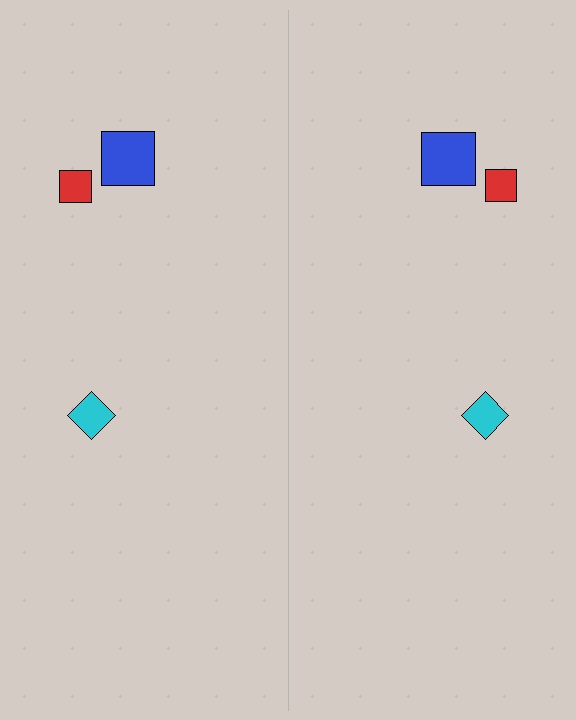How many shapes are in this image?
There are 6 shapes in this image.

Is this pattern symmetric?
Yes, this pattern has bilateral (reflection) symmetry.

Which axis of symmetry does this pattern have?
The pattern has a vertical axis of symmetry running through the center of the image.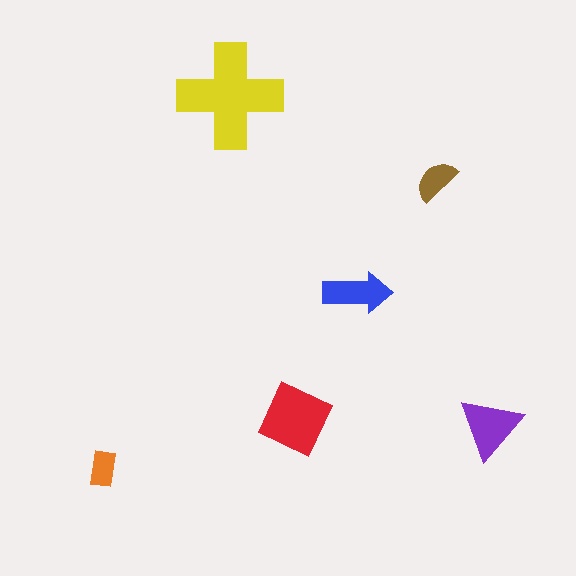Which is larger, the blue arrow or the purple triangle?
The purple triangle.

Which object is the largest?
The yellow cross.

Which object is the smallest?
The orange rectangle.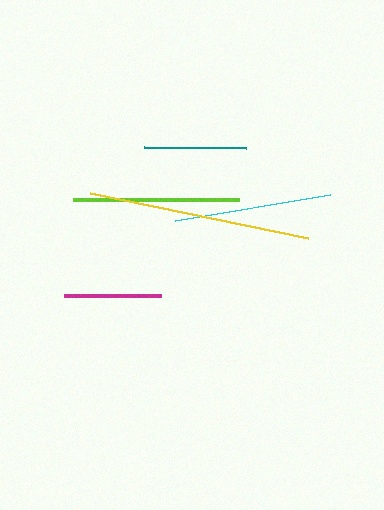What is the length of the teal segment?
The teal segment is approximately 102 pixels long.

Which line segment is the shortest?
The magenta line is the shortest at approximately 97 pixels.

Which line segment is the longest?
The yellow line is the longest at approximately 223 pixels.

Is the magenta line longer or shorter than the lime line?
The lime line is longer than the magenta line.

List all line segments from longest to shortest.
From longest to shortest: yellow, lime, cyan, teal, magenta.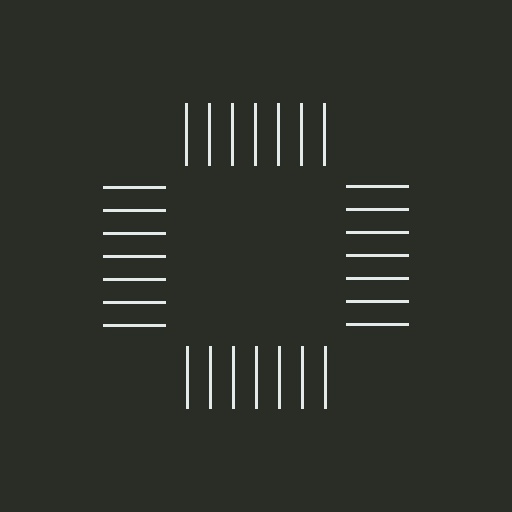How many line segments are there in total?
28 — 7 along each of the 4 edges.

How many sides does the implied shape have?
4 sides — the line-ends trace a square.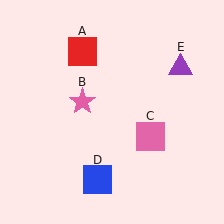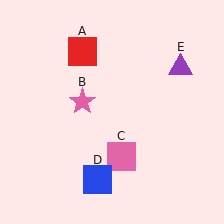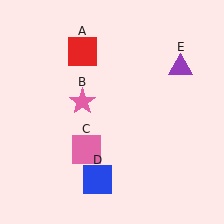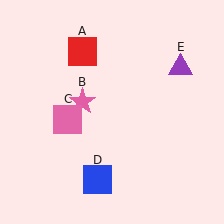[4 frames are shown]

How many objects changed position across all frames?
1 object changed position: pink square (object C).